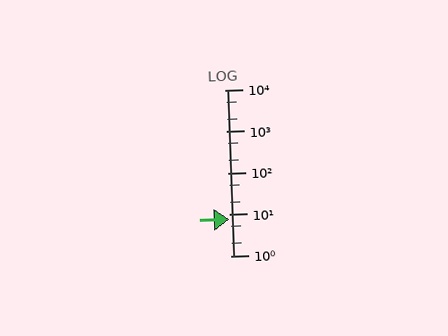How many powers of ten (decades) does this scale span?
The scale spans 4 decades, from 1 to 10000.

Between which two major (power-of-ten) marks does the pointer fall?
The pointer is between 1 and 10.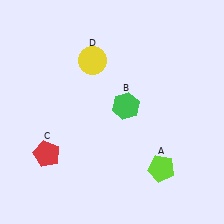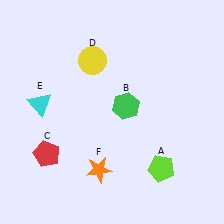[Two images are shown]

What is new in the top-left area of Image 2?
A cyan triangle (E) was added in the top-left area of Image 2.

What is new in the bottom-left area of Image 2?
An orange star (F) was added in the bottom-left area of Image 2.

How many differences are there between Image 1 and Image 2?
There are 2 differences between the two images.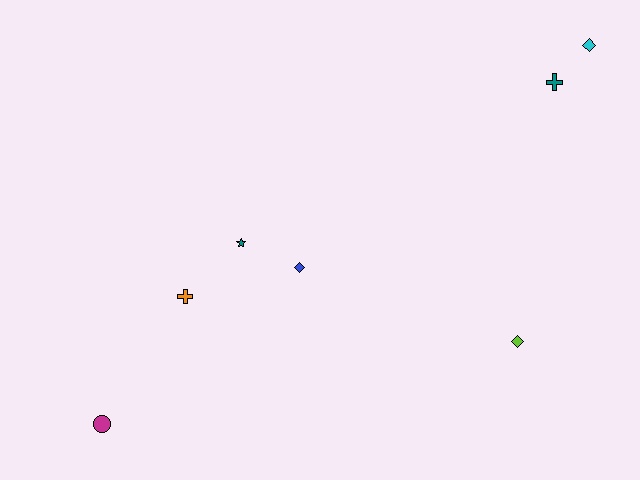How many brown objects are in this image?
There are no brown objects.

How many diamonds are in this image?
There are 3 diamonds.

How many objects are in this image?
There are 7 objects.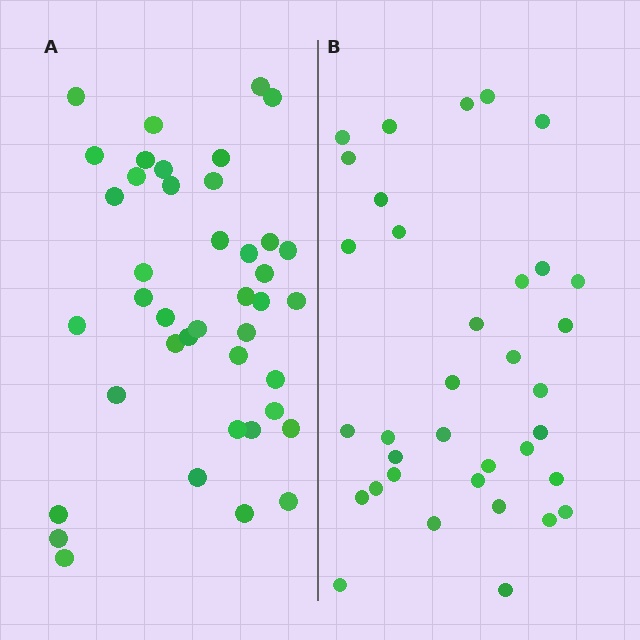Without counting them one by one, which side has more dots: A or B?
Region A (the left region) has more dots.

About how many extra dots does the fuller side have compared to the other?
Region A has about 6 more dots than region B.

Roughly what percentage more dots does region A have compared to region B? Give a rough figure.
About 15% more.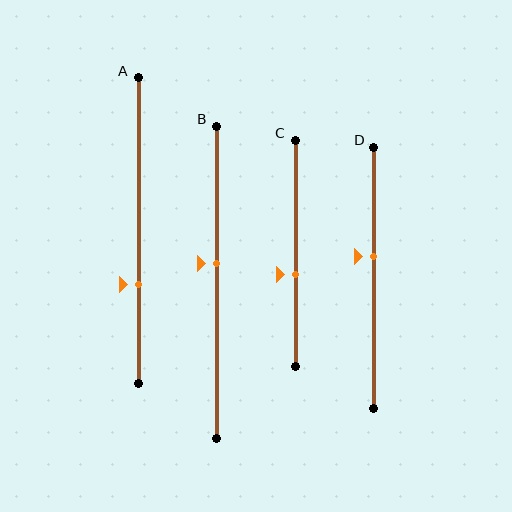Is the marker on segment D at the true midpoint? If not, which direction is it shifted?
No, the marker on segment D is shifted upward by about 8% of the segment length.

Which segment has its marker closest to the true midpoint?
Segment B has its marker closest to the true midpoint.